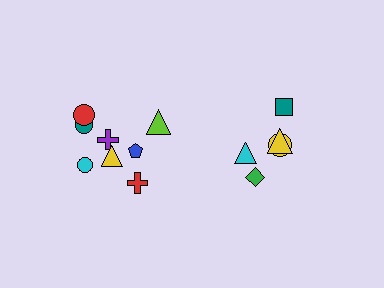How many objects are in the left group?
There are 8 objects.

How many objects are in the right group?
There are 5 objects.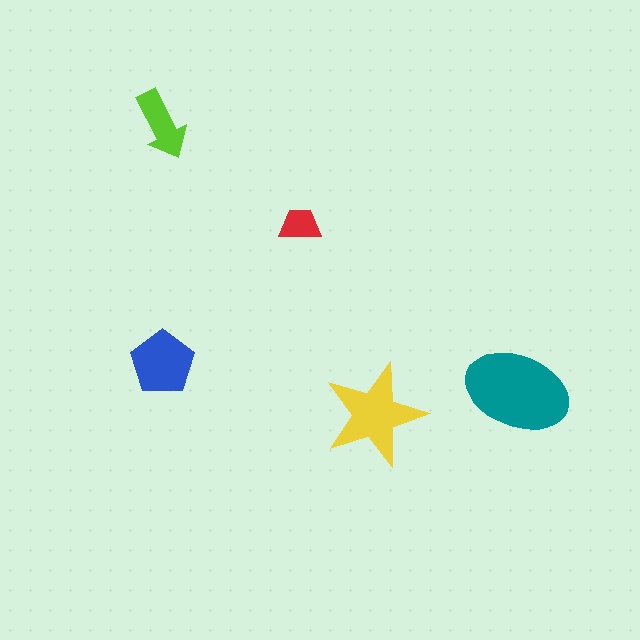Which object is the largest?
The teal ellipse.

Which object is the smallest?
The red trapezoid.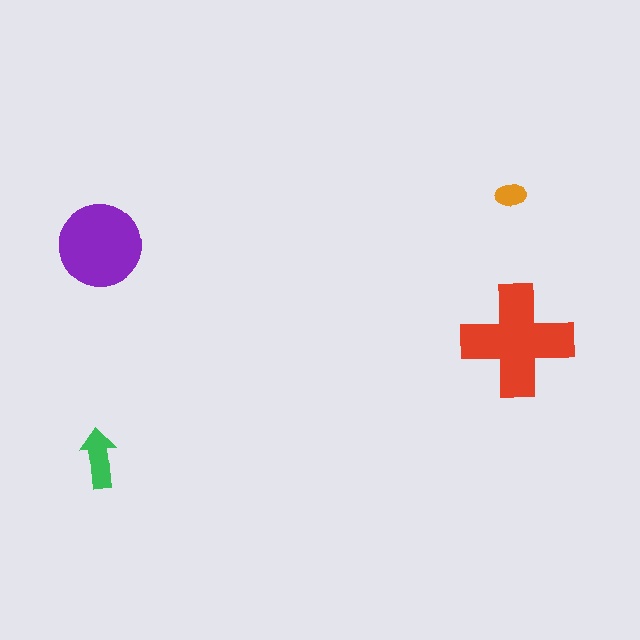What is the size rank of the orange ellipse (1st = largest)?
4th.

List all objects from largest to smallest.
The red cross, the purple circle, the green arrow, the orange ellipse.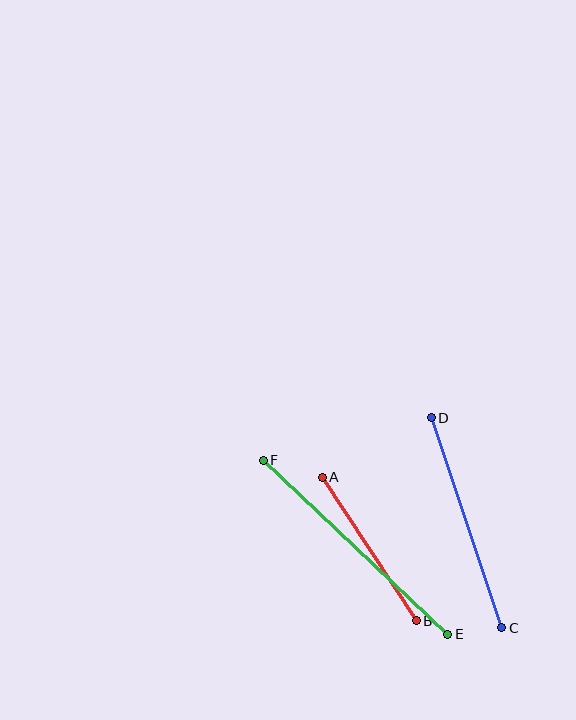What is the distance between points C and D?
The distance is approximately 221 pixels.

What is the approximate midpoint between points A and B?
The midpoint is at approximately (369, 549) pixels.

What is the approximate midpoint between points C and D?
The midpoint is at approximately (467, 523) pixels.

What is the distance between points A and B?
The distance is approximately 172 pixels.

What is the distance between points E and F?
The distance is approximately 254 pixels.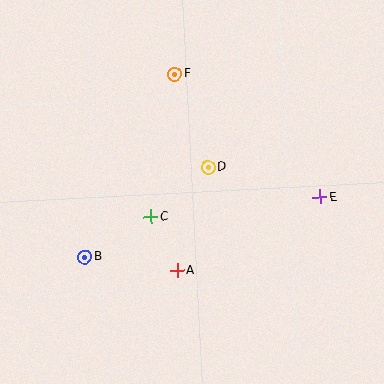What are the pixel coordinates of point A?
Point A is at (177, 270).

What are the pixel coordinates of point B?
Point B is at (85, 257).